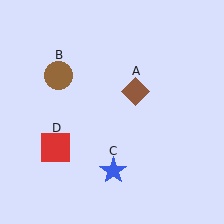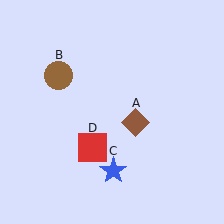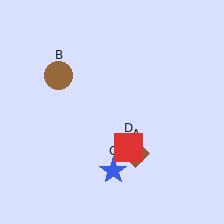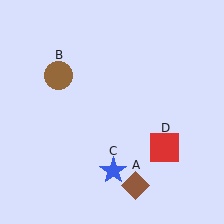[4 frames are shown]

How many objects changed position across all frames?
2 objects changed position: brown diamond (object A), red square (object D).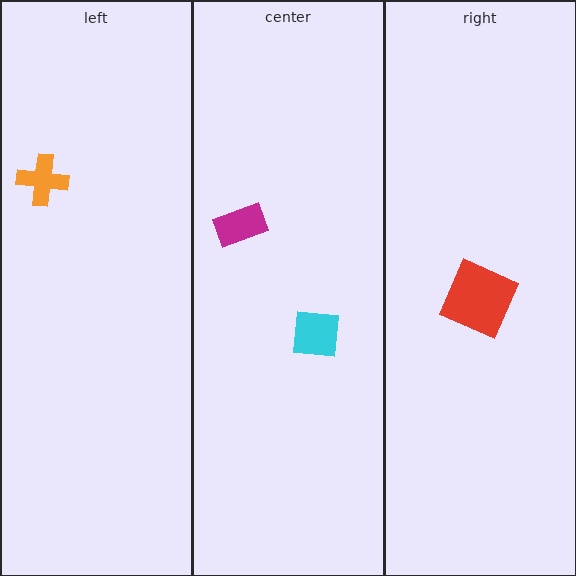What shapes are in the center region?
The magenta rectangle, the cyan square.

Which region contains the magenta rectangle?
The center region.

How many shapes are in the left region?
1.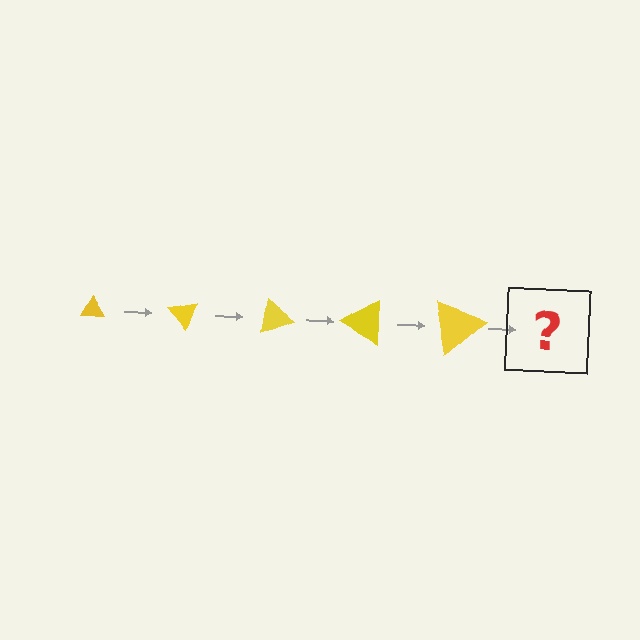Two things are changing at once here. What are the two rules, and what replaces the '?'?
The two rules are that the triangle grows larger each step and it rotates 50 degrees each step. The '?' should be a triangle, larger than the previous one and rotated 250 degrees from the start.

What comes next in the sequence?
The next element should be a triangle, larger than the previous one and rotated 250 degrees from the start.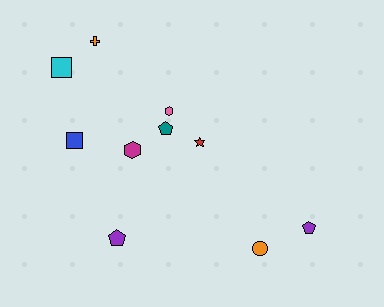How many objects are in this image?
There are 10 objects.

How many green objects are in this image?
There are no green objects.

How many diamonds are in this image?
There are no diamonds.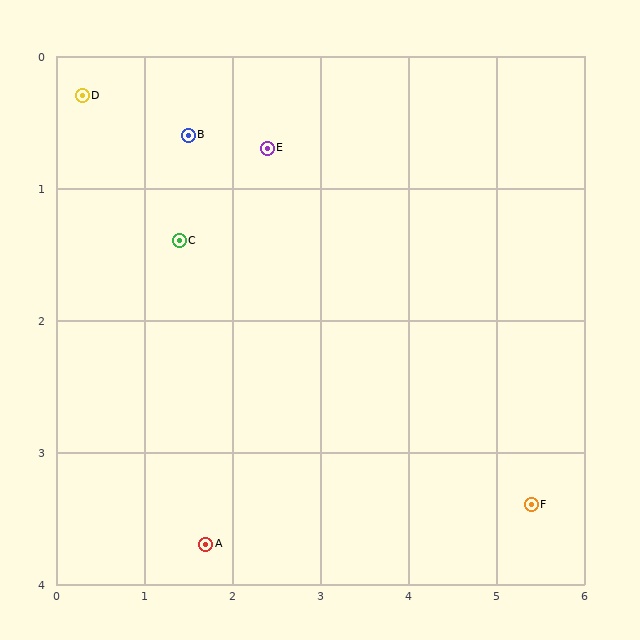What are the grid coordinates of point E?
Point E is at approximately (2.4, 0.7).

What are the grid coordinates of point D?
Point D is at approximately (0.3, 0.3).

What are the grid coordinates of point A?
Point A is at approximately (1.7, 3.7).